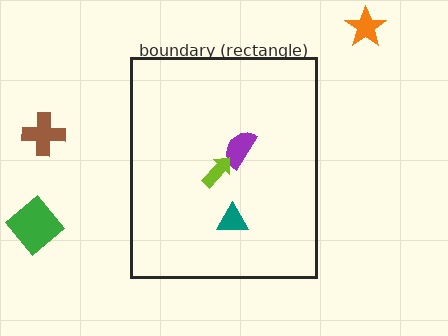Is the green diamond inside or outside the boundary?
Outside.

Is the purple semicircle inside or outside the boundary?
Inside.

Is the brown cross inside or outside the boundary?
Outside.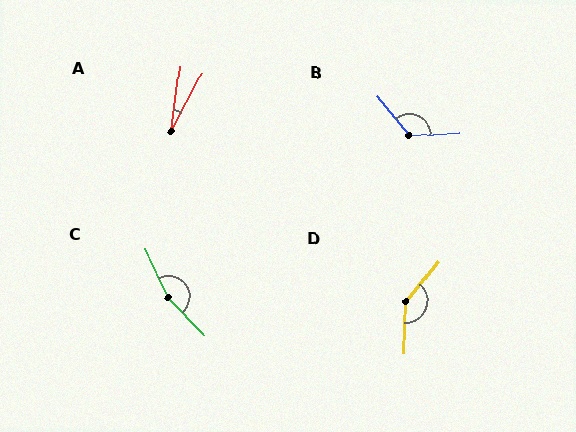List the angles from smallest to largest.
A (21°), B (125°), D (143°), C (161°).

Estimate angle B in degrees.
Approximately 125 degrees.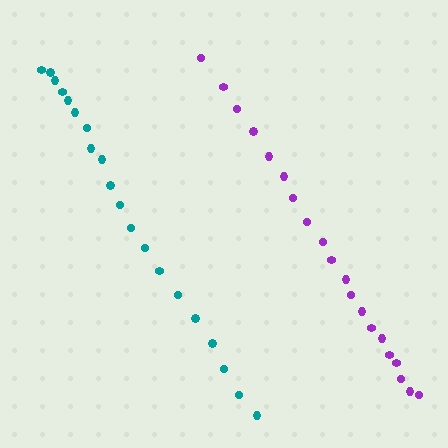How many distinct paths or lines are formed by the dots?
There are 2 distinct paths.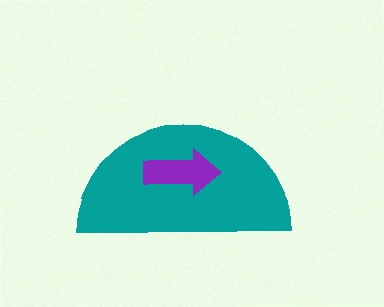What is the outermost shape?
The teal semicircle.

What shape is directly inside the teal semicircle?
The purple arrow.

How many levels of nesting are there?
2.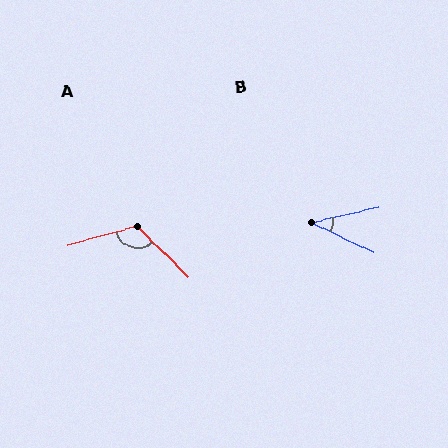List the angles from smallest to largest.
B (39°), A (121°).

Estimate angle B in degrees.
Approximately 39 degrees.